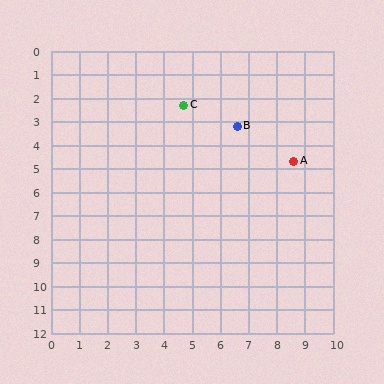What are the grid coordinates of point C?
Point C is at approximately (4.7, 2.3).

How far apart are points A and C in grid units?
Points A and C are about 4.6 grid units apart.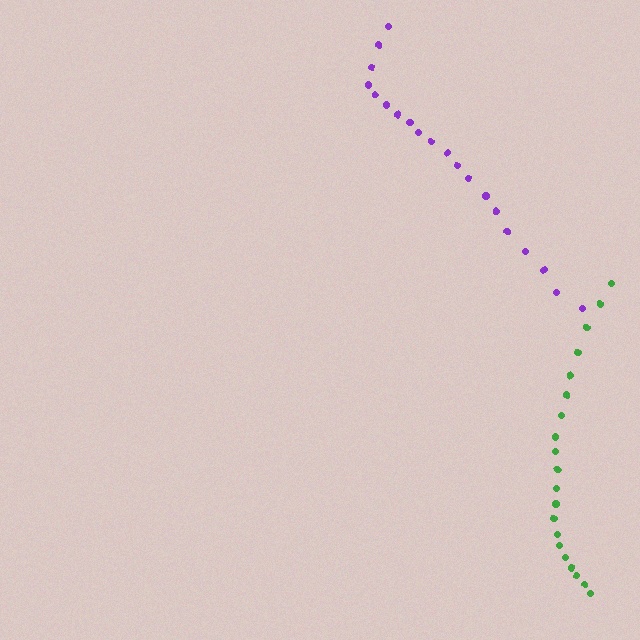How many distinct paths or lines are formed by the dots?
There are 2 distinct paths.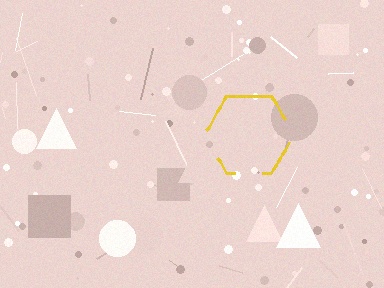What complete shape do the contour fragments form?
The contour fragments form a hexagon.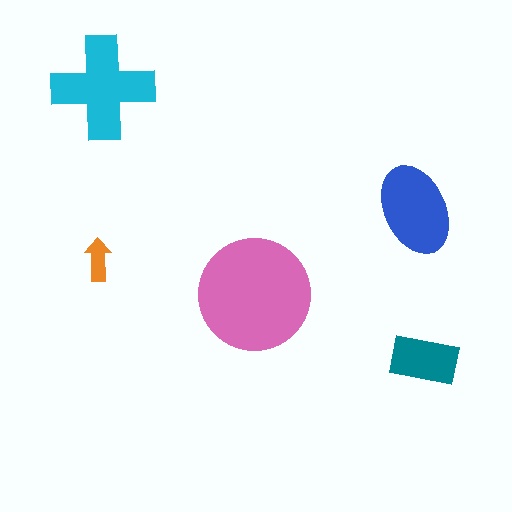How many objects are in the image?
There are 5 objects in the image.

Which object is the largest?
The pink circle.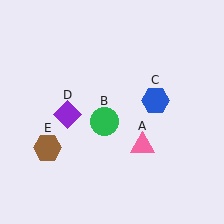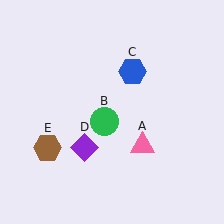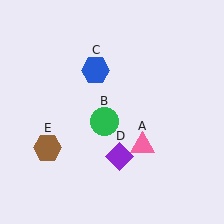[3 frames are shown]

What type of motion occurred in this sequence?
The blue hexagon (object C), purple diamond (object D) rotated counterclockwise around the center of the scene.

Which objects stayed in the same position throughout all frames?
Pink triangle (object A) and green circle (object B) and brown hexagon (object E) remained stationary.